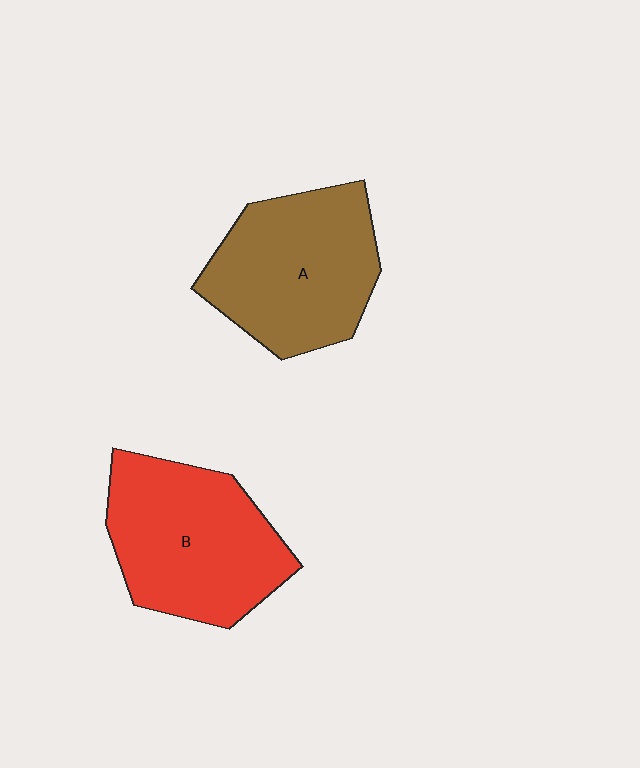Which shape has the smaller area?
Shape A (brown).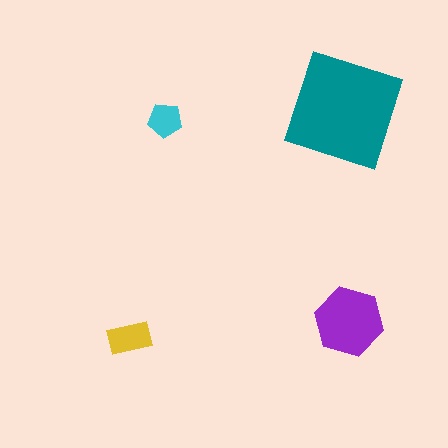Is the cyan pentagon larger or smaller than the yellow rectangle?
Smaller.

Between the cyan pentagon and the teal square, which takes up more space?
The teal square.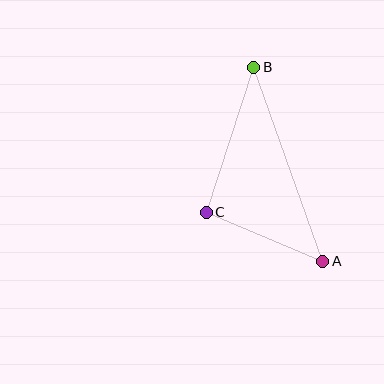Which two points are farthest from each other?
Points A and B are farthest from each other.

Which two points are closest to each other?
Points A and C are closest to each other.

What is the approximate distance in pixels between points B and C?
The distance between B and C is approximately 153 pixels.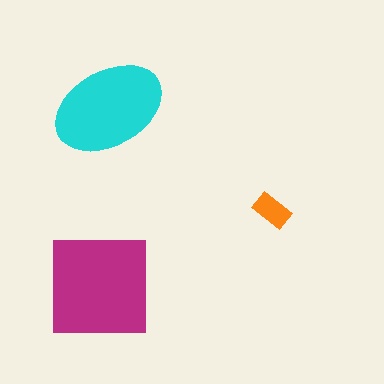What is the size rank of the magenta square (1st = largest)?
1st.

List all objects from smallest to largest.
The orange rectangle, the cyan ellipse, the magenta square.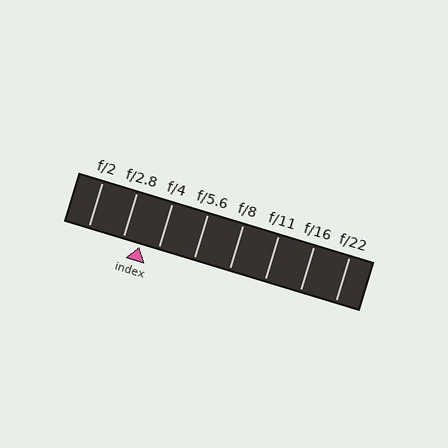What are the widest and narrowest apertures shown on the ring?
The widest aperture shown is f/2 and the narrowest is f/22.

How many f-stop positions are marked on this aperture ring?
There are 8 f-stop positions marked.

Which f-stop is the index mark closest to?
The index mark is closest to f/2.8.